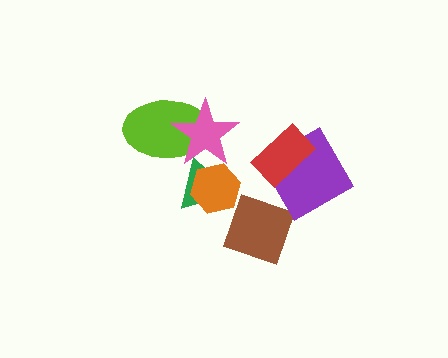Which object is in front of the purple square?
The red rectangle is in front of the purple square.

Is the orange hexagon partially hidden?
Yes, it is partially covered by another shape.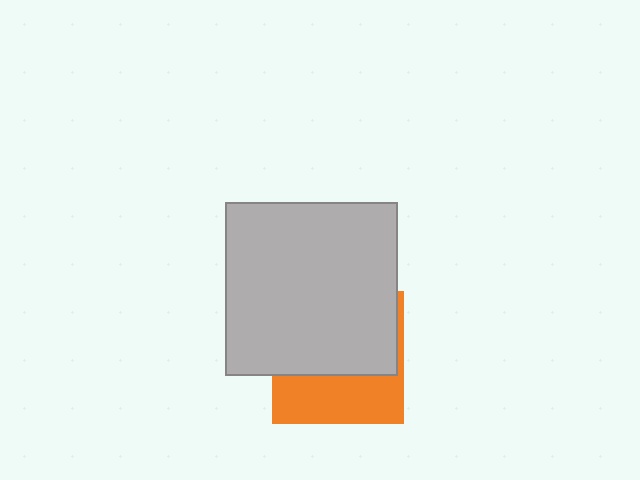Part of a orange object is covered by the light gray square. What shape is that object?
It is a square.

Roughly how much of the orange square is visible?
A small part of it is visible (roughly 39%).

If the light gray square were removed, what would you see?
You would see the complete orange square.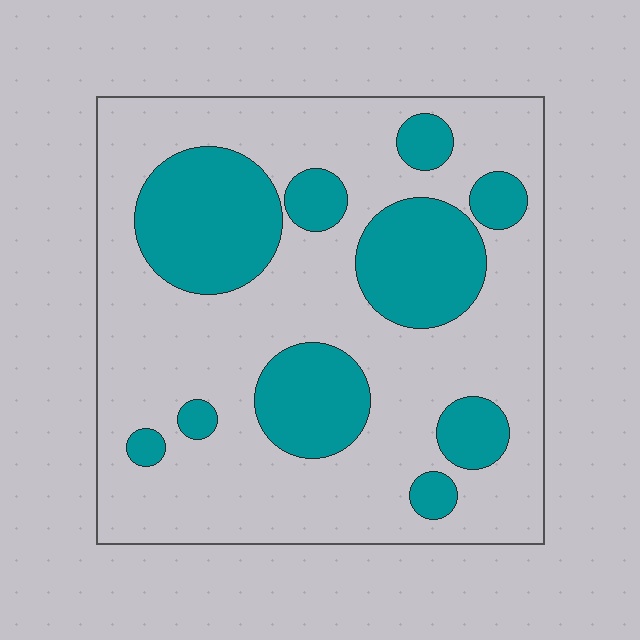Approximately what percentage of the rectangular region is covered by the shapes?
Approximately 30%.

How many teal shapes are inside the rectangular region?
10.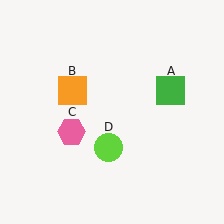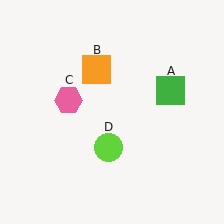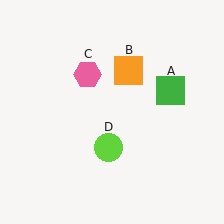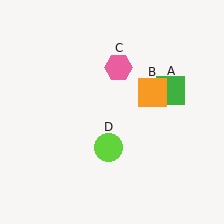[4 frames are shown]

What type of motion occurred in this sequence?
The orange square (object B), pink hexagon (object C) rotated clockwise around the center of the scene.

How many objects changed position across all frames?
2 objects changed position: orange square (object B), pink hexagon (object C).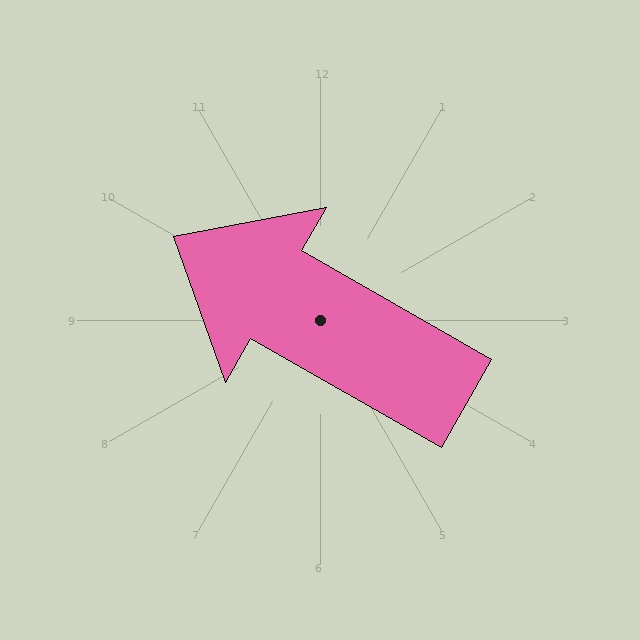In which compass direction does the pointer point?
Northwest.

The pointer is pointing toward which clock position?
Roughly 10 o'clock.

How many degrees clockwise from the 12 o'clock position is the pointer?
Approximately 300 degrees.